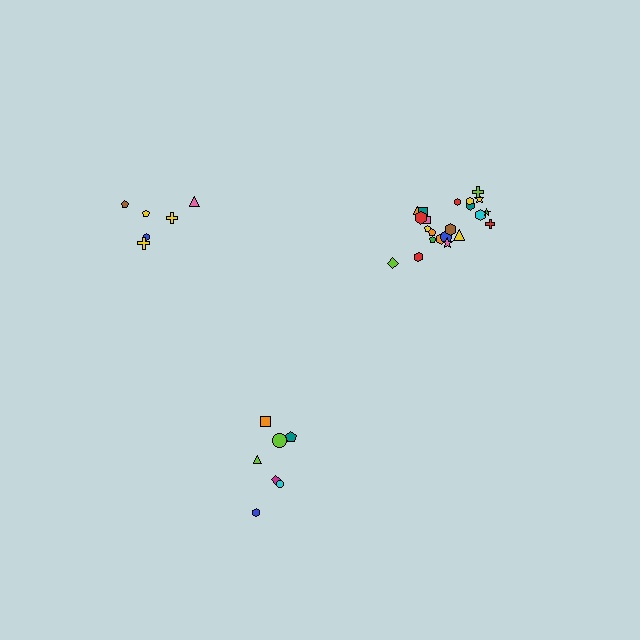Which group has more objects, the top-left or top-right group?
The top-right group.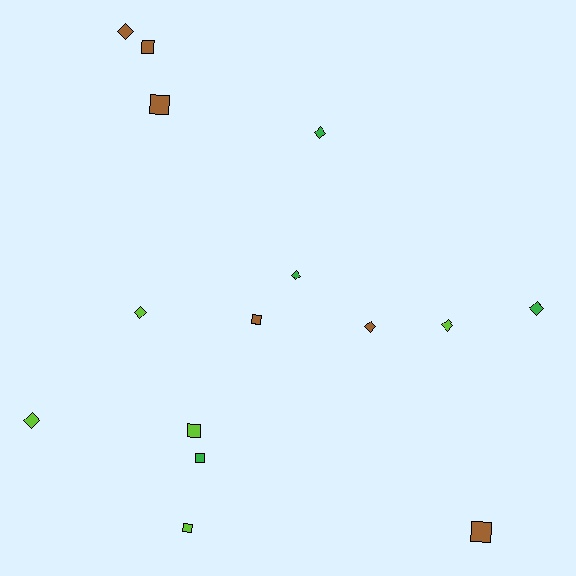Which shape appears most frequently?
Diamond, with 8 objects.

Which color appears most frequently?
Brown, with 6 objects.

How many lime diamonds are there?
There are 3 lime diamonds.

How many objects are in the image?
There are 15 objects.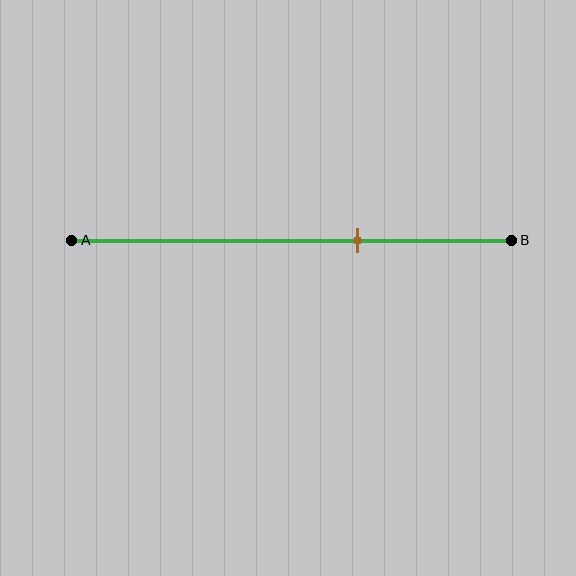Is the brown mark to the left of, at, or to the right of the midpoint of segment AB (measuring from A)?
The brown mark is to the right of the midpoint of segment AB.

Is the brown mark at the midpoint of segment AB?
No, the mark is at about 65% from A, not at the 50% midpoint.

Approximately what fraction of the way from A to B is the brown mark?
The brown mark is approximately 65% of the way from A to B.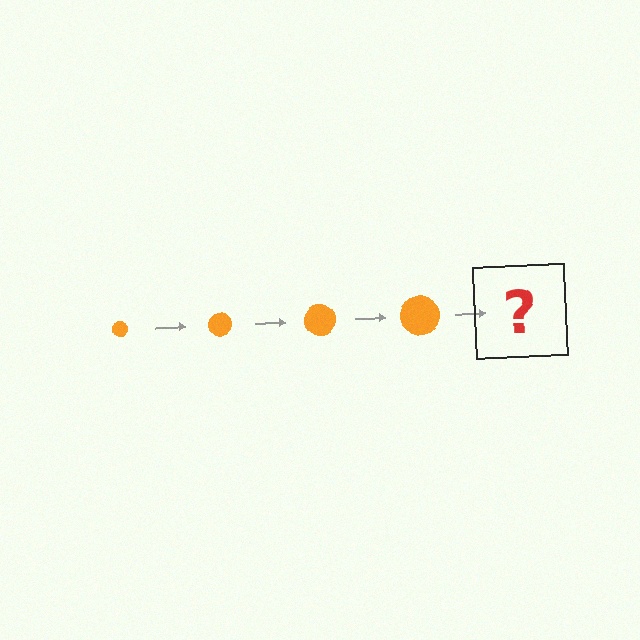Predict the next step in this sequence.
The next step is an orange circle, larger than the previous one.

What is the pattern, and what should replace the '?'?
The pattern is that the circle gets progressively larger each step. The '?' should be an orange circle, larger than the previous one.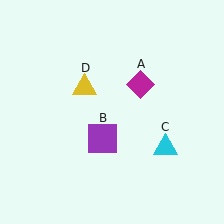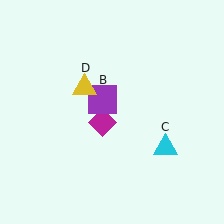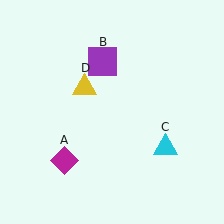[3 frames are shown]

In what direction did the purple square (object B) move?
The purple square (object B) moved up.